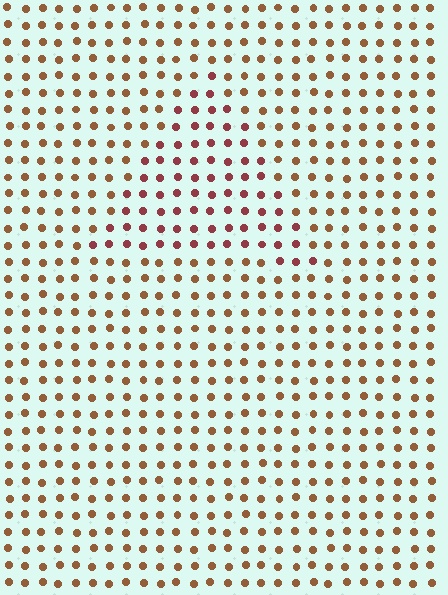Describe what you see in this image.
The image is filled with small brown elements in a uniform arrangement. A triangle-shaped region is visible where the elements are tinted to a slightly different hue, forming a subtle color boundary.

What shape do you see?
I see a triangle.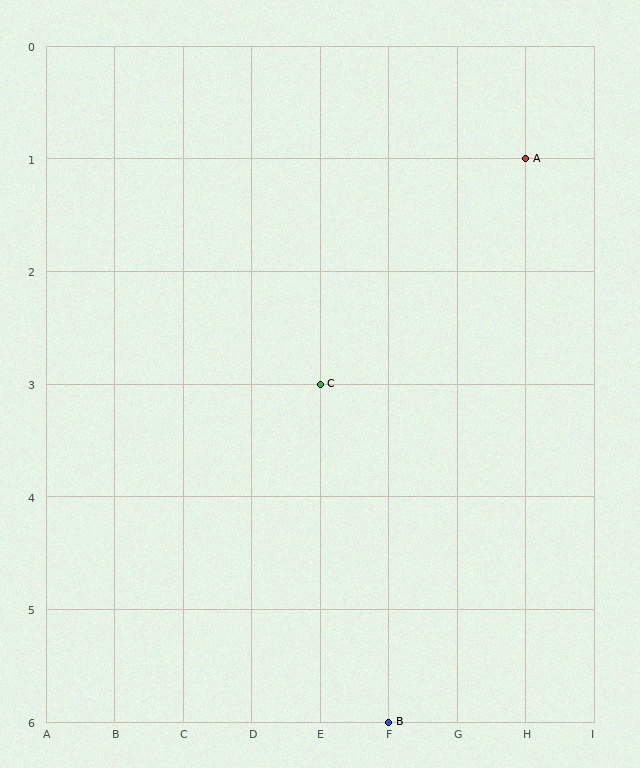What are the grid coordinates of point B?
Point B is at grid coordinates (F, 6).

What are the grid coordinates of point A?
Point A is at grid coordinates (H, 1).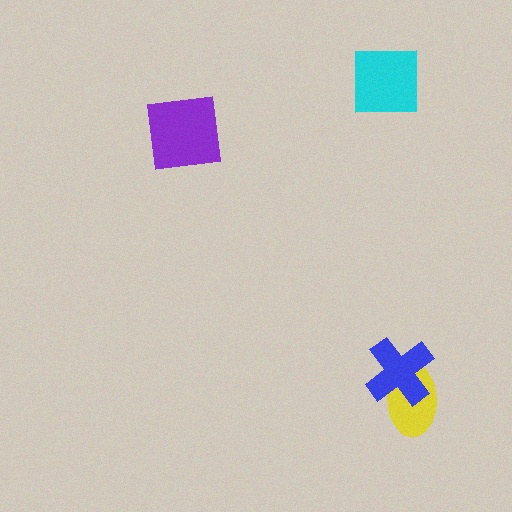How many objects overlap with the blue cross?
1 object overlaps with the blue cross.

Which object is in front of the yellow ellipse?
The blue cross is in front of the yellow ellipse.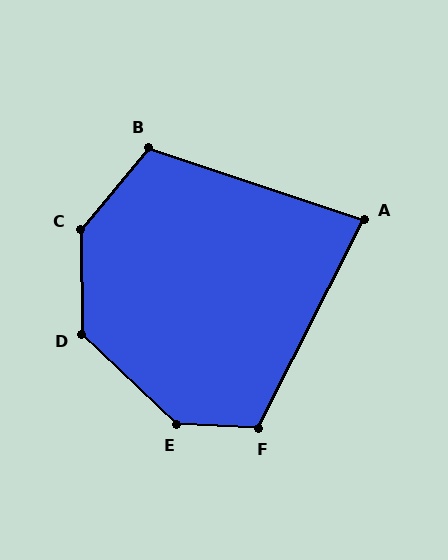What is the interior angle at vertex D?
Approximately 134 degrees (obtuse).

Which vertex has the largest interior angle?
C, at approximately 139 degrees.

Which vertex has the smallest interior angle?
A, at approximately 82 degrees.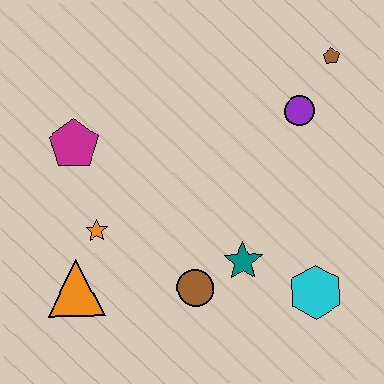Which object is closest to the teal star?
The brown circle is closest to the teal star.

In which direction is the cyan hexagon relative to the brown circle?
The cyan hexagon is to the right of the brown circle.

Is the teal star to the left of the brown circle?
No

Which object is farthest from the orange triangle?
The brown pentagon is farthest from the orange triangle.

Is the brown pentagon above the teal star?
Yes